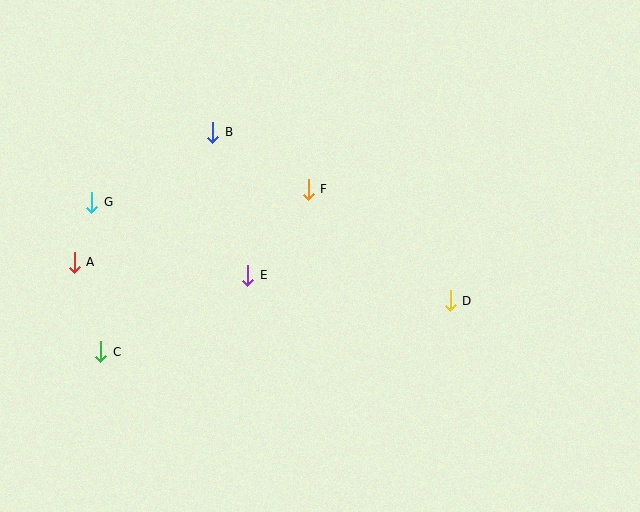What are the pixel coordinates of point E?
Point E is at (248, 275).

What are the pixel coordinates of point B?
Point B is at (213, 132).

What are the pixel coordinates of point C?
Point C is at (101, 352).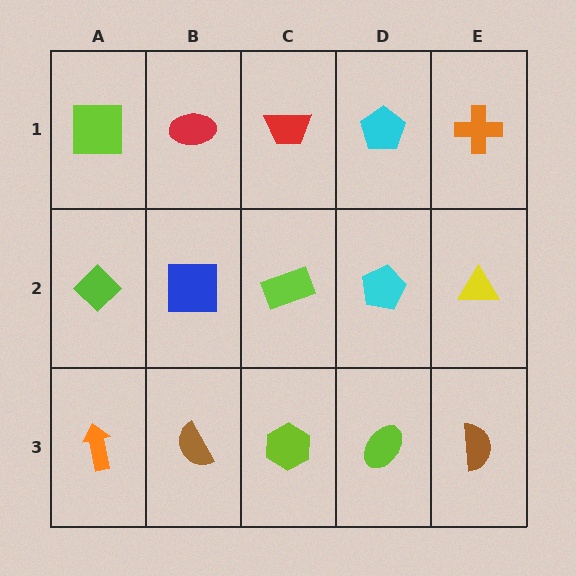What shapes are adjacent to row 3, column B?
A blue square (row 2, column B), an orange arrow (row 3, column A), a lime hexagon (row 3, column C).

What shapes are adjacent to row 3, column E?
A yellow triangle (row 2, column E), a lime ellipse (row 3, column D).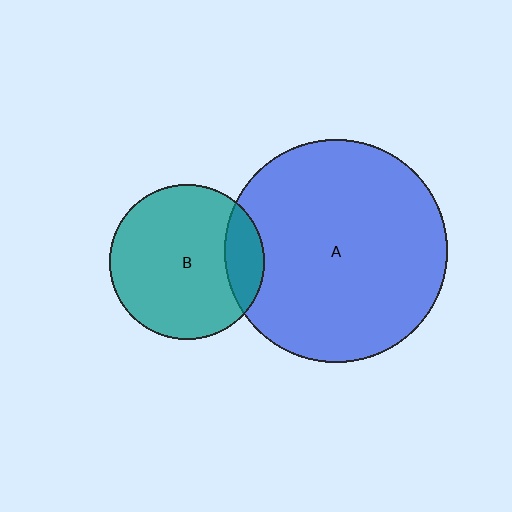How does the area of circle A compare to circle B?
Approximately 2.1 times.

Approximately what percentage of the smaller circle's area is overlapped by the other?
Approximately 15%.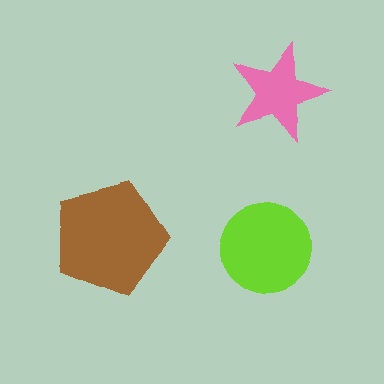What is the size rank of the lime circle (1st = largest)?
2nd.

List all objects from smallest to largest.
The pink star, the lime circle, the brown pentagon.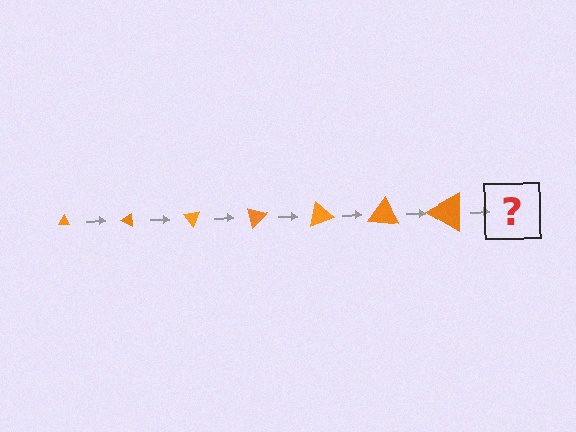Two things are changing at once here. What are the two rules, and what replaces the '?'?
The two rules are that the triangle grows larger each step and it rotates 25 degrees each step. The '?' should be a triangle, larger than the previous one and rotated 175 degrees from the start.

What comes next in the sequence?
The next element should be a triangle, larger than the previous one and rotated 175 degrees from the start.